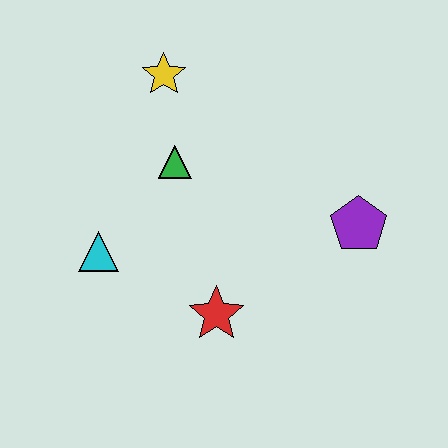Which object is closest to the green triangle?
The yellow star is closest to the green triangle.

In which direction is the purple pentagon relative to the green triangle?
The purple pentagon is to the right of the green triangle.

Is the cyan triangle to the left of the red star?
Yes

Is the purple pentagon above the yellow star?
No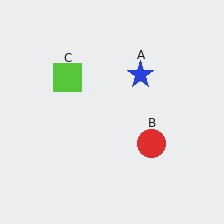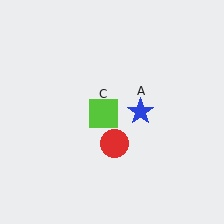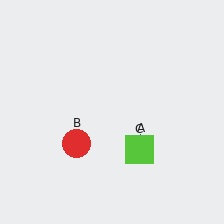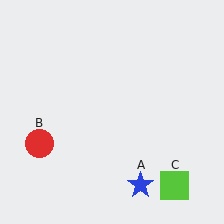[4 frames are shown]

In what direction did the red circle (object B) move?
The red circle (object B) moved left.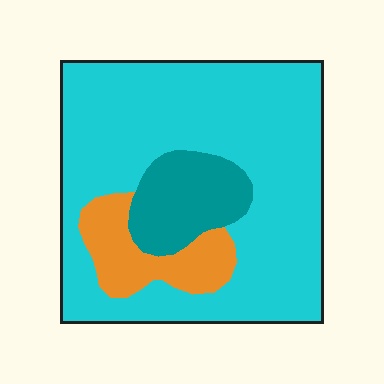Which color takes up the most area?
Cyan, at roughly 75%.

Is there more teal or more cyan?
Cyan.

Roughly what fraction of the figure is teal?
Teal covers 14% of the figure.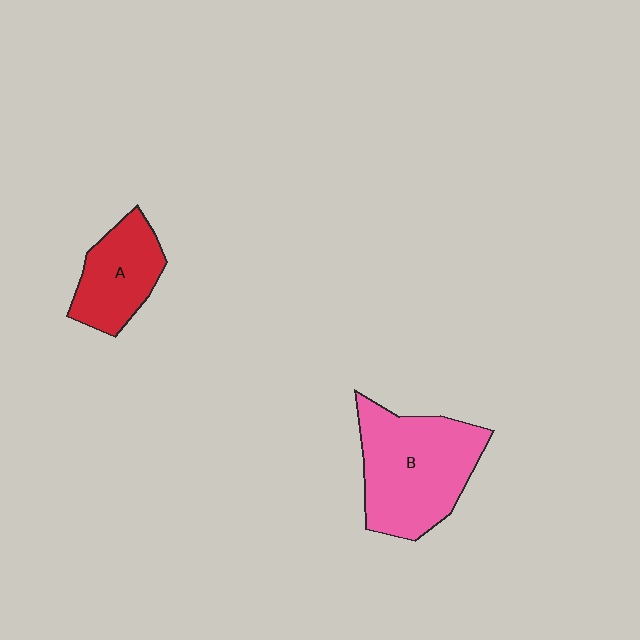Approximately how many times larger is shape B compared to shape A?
Approximately 1.7 times.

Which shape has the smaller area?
Shape A (red).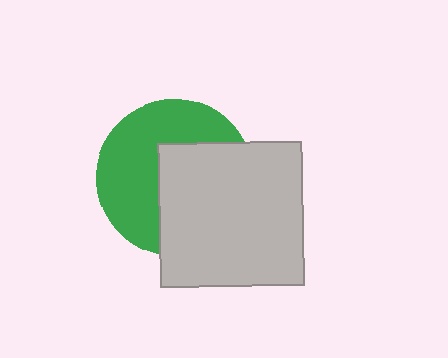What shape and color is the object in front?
The object in front is a light gray square.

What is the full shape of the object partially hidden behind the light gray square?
The partially hidden object is a green circle.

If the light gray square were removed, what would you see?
You would see the complete green circle.